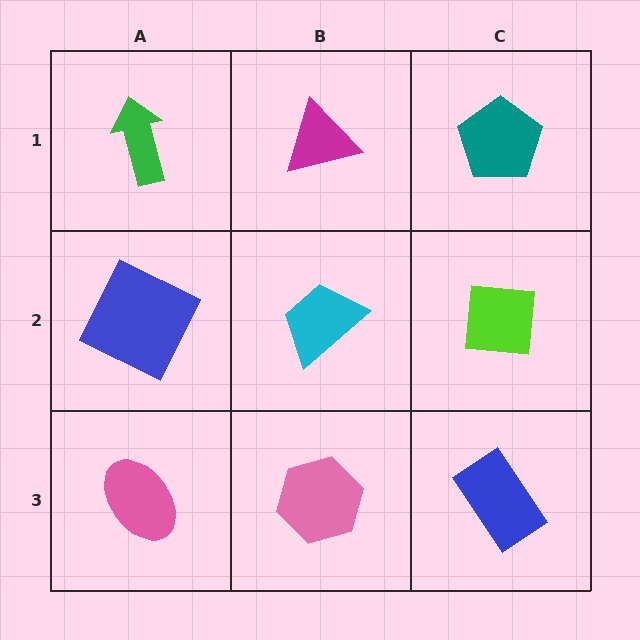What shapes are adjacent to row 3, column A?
A blue square (row 2, column A), a pink hexagon (row 3, column B).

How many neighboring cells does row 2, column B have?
4.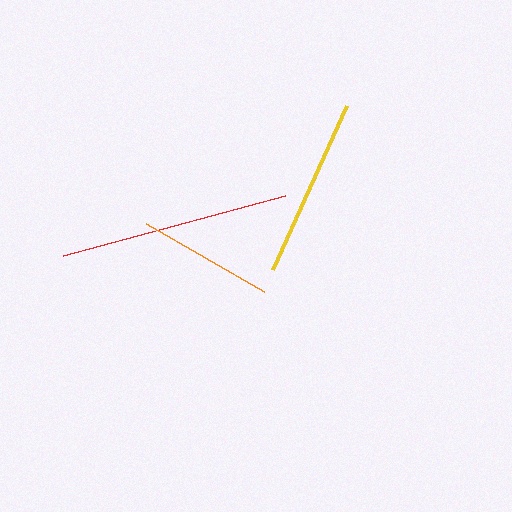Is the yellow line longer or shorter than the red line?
The red line is longer than the yellow line.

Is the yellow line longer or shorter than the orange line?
The yellow line is longer than the orange line.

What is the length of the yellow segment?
The yellow segment is approximately 179 pixels long.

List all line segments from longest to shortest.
From longest to shortest: red, yellow, orange.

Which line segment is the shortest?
The orange line is the shortest at approximately 136 pixels.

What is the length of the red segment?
The red segment is approximately 230 pixels long.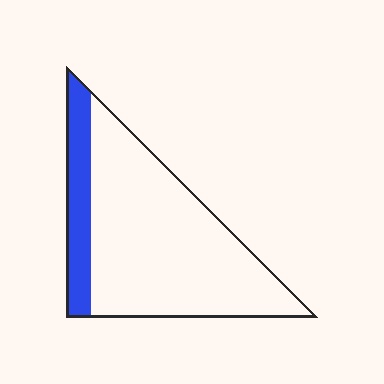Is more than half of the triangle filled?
No.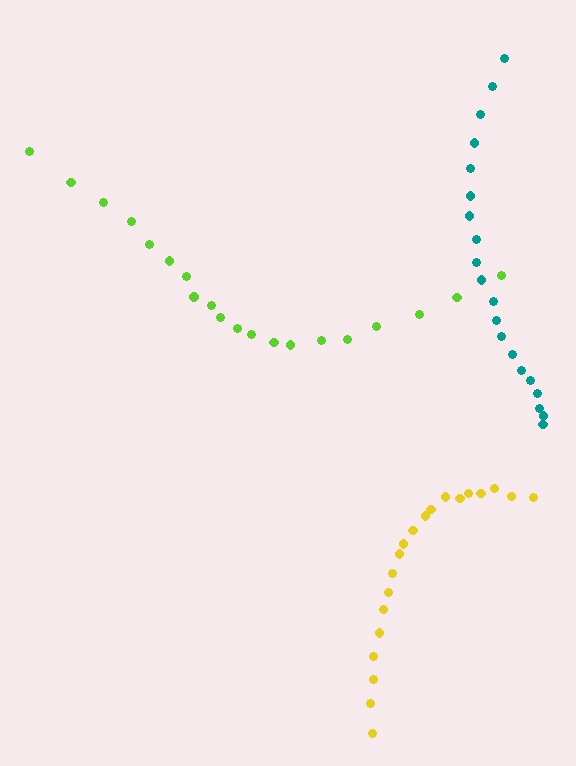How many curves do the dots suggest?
There are 3 distinct paths.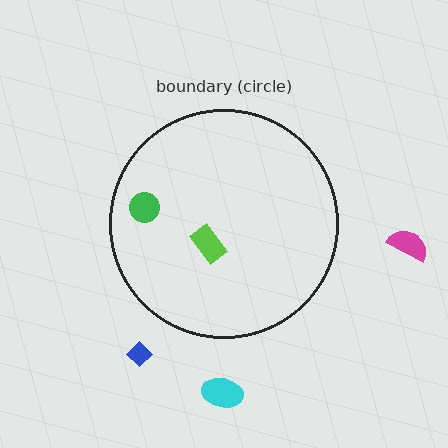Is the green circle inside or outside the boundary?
Inside.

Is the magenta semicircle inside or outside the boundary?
Outside.